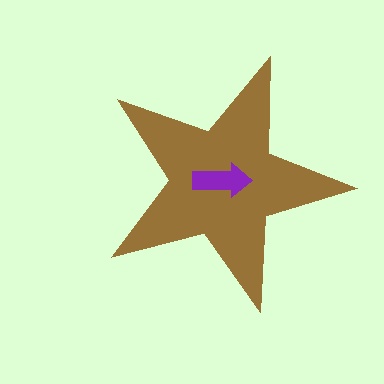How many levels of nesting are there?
2.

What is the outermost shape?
The brown star.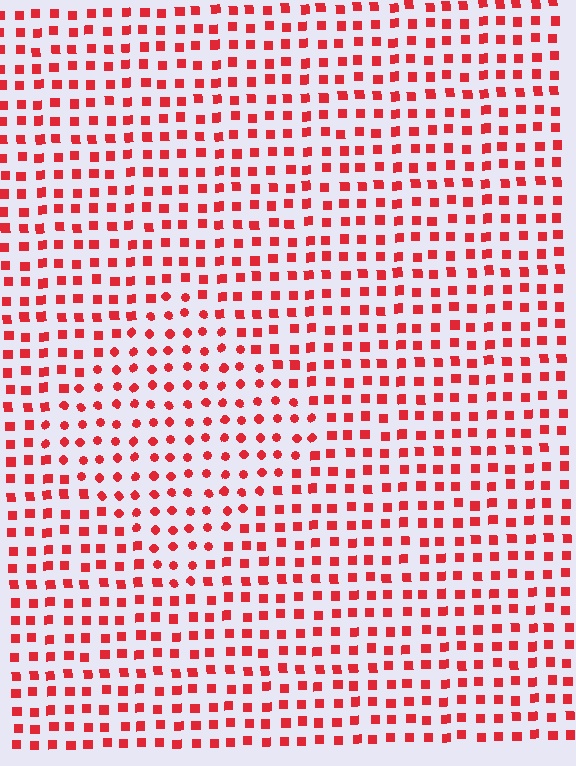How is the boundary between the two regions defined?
The boundary is defined by a change in element shape: circles inside vs. squares outside. All elements share the same color and spacing.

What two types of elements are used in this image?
The image uses circles inside the diamond region and squares outside it.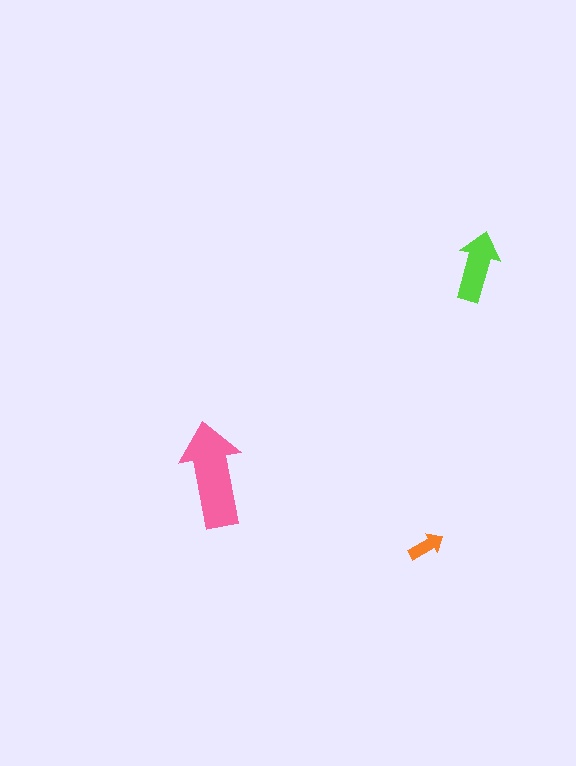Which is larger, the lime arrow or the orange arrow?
The lime one.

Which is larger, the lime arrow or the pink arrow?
The pink one.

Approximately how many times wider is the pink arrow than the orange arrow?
About 3 times wider.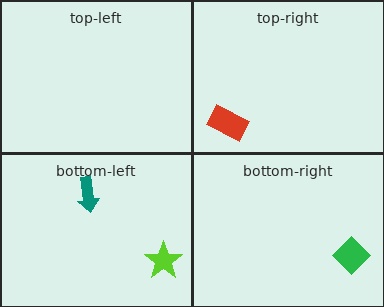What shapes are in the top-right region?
The red rectangle.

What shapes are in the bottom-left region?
The lime star, the teal arrow.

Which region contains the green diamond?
The bottom-right region.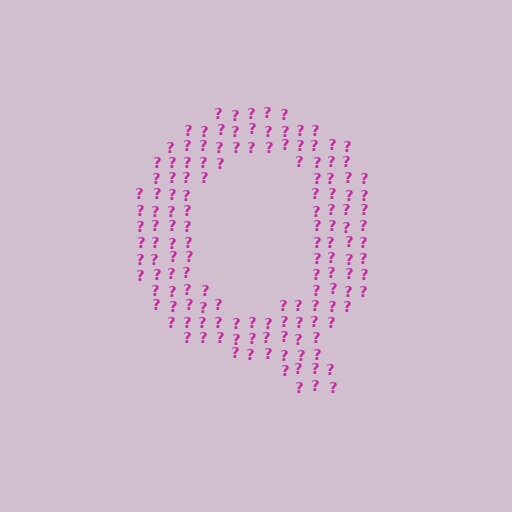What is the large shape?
The large shape is the letter Q.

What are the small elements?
The small elements are question marks.